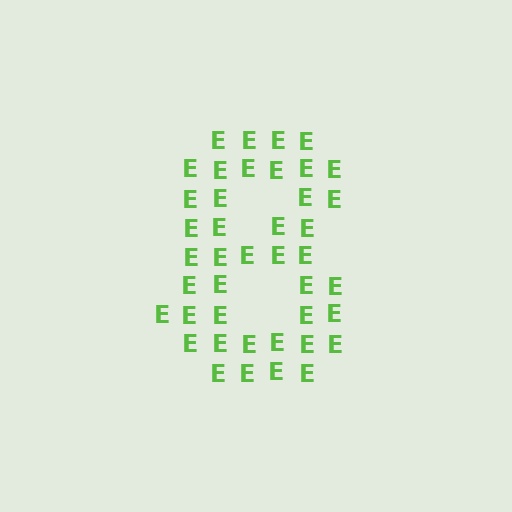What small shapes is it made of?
It is made of small letter E's.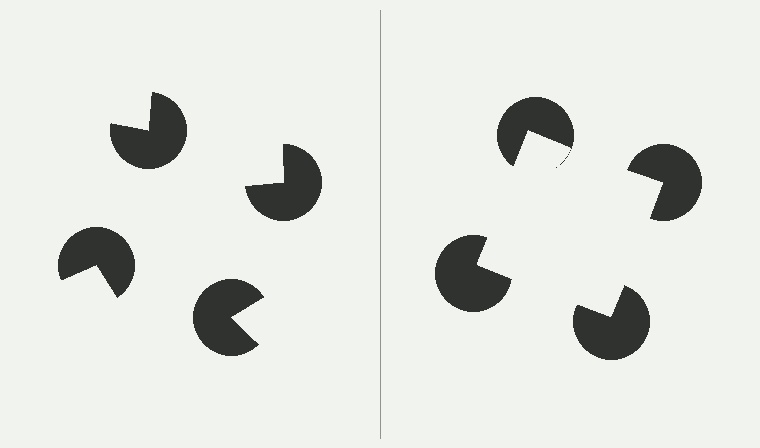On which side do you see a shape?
An illusory square appears on the right side. On the left side the wedge cuts are rotated, so no coherent shape forms.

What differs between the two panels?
The pac-man discs are positioned identically on both sides; only the wedge orientations differ. On the right they align to a square; on the left they are misaligned.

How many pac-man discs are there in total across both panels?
8 — 4 on each side.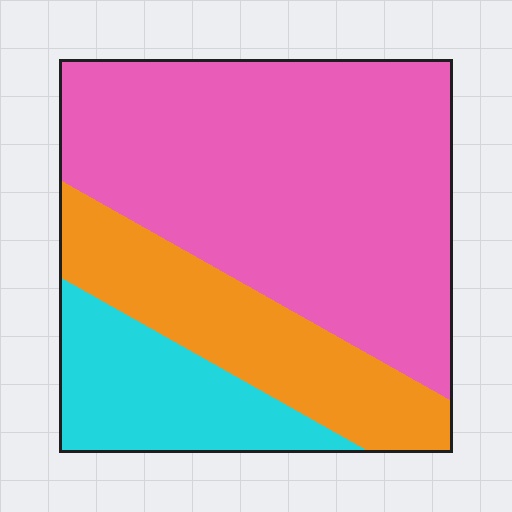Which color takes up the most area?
Pink, at roughly 60%.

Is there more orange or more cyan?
Orange.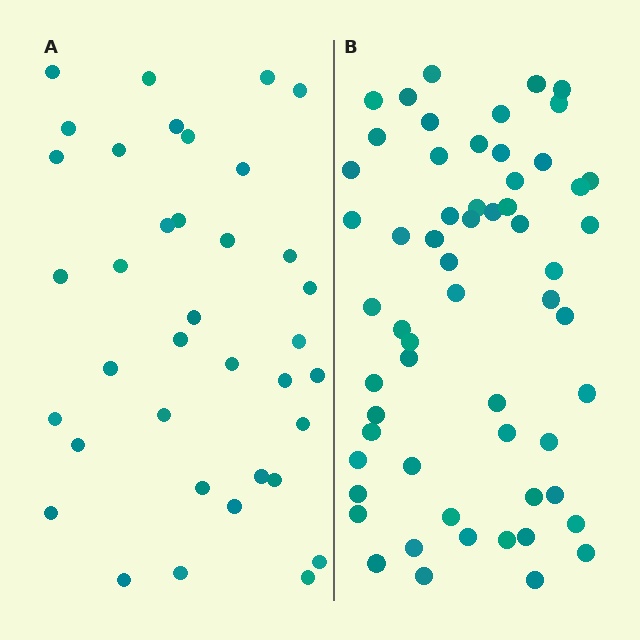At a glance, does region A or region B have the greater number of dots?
Region B (the right region) has more dots.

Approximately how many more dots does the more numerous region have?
Region B has approximately 20 more dots than region A.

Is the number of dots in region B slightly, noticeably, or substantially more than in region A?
Region B has substantially more. The ratio is roughly 1.6 to 1.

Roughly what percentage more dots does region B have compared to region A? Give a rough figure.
About 60% more.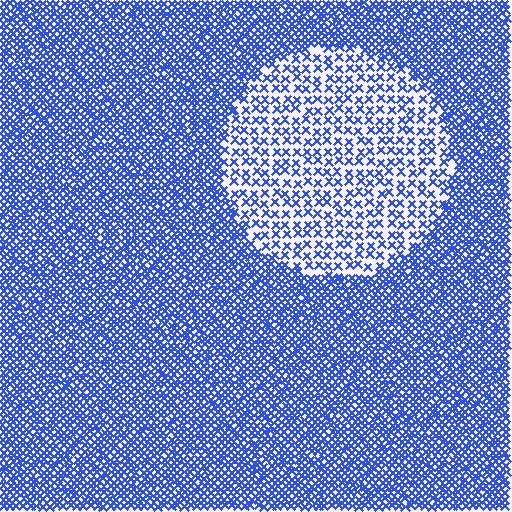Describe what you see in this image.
The image contains small blue elements arranged at two different densities. A circle-shaped region is visible where the elements are less densely packed than the surrounding area.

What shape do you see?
I see a circle.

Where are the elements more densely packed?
The elements are more densely packed outside the circle boundary.